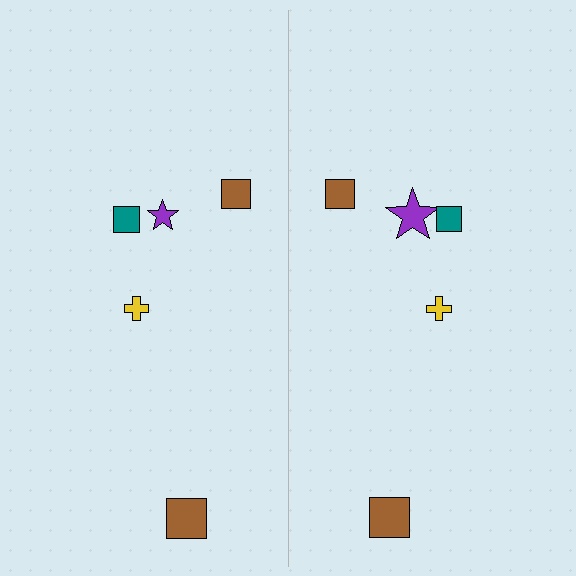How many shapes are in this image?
There are 10 shapes in this image.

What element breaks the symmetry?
The purple star on the right side has a different size than its mirror counterpart.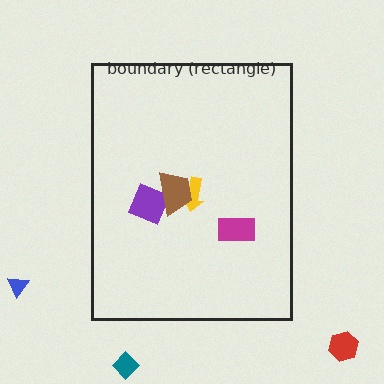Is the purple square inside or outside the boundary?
Inside.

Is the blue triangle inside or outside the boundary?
Outside.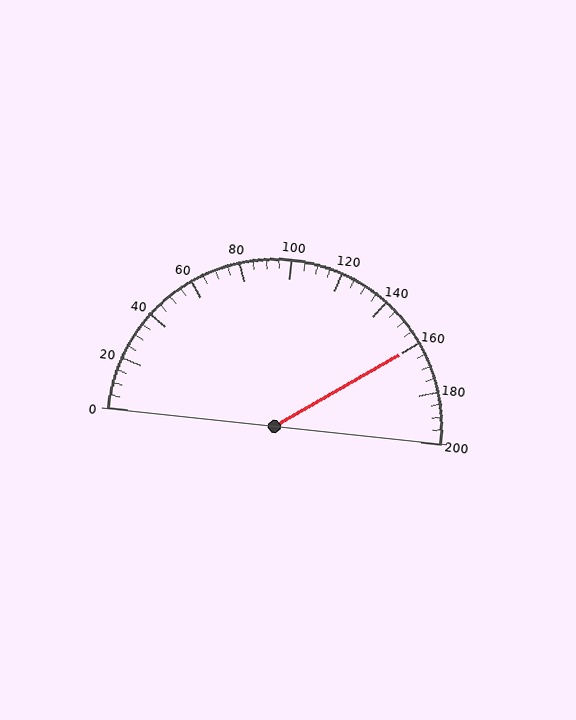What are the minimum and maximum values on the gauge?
The gauge ranges from 0 to 200.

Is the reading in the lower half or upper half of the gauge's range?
The reading is in the upper half of the range (0 to 200).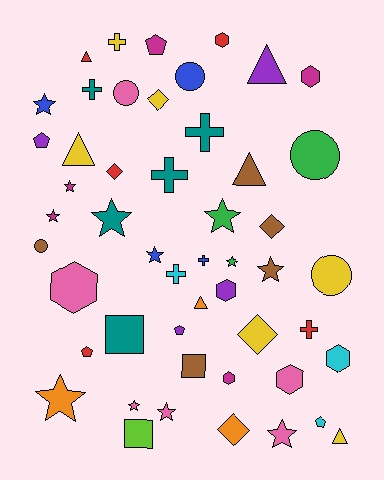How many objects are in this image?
There are 50 objects.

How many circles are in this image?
There are 5 circles.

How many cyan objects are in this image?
There are 3 cyan objects.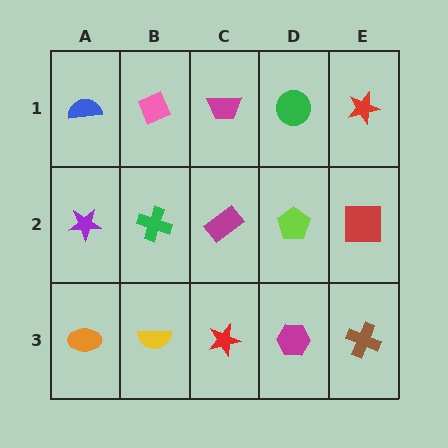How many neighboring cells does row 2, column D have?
4.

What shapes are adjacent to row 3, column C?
A magenta rectangle (row 2, column C), a yellow semicircle (row 3, column B), a magenta hexagon (row 3, column D).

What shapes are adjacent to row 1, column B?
A green cross (row 2, column B), a blue semicircle (row 1, column A), a magenta trapezoid (row 1, column C).